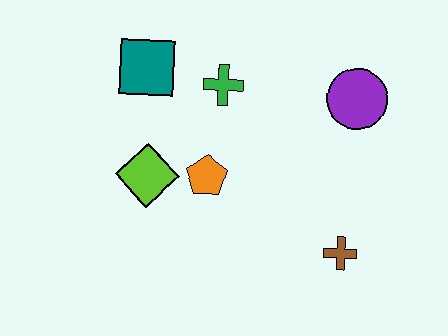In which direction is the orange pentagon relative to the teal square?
The orange pentagon is below the teal square.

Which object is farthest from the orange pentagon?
The purple circle is farthest from the orange pentagon.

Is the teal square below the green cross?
No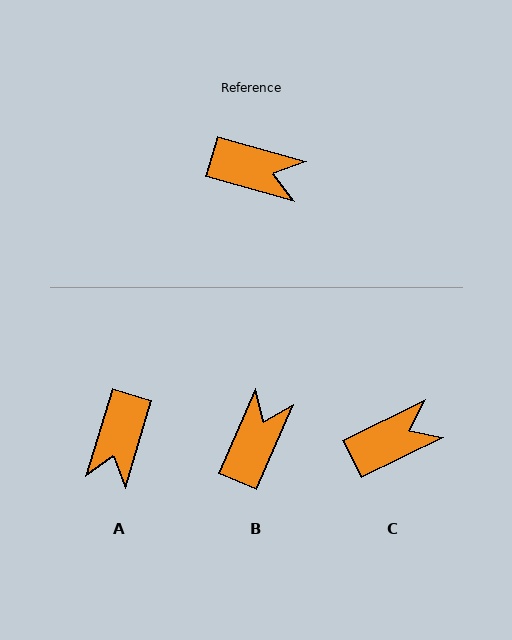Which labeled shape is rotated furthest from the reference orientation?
A, about 91 degrees away.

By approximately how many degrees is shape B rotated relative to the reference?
Approximately 82 degrees counter-clockwise.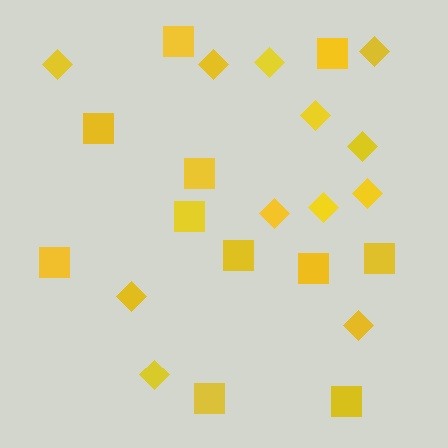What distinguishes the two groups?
There are 2 groups: one group of squares (11) and one group of diamonds (12).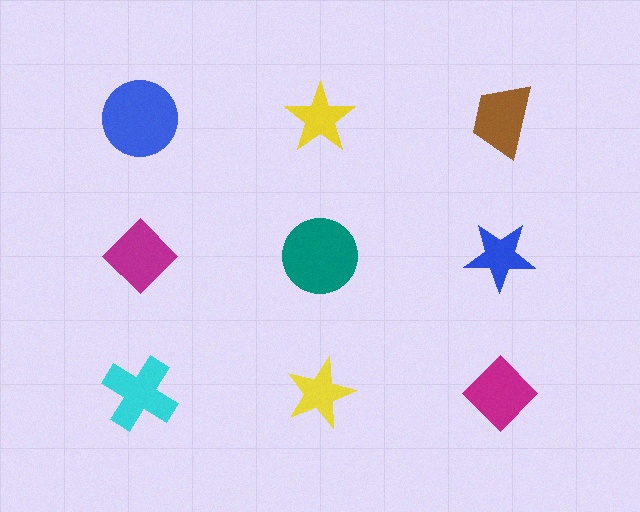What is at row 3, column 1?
A cyan cross.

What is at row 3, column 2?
A yellow star.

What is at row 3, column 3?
A magenta diamond.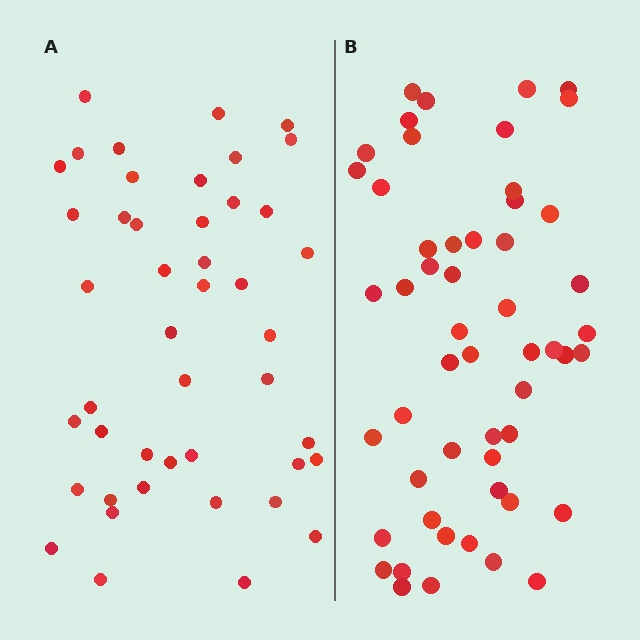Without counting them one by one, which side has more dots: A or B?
Region B (the right region) has more dots.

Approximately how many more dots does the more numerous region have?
Region B has roughly 8 or so more dots than region A.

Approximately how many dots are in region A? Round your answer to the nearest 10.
About 40 dots. (The exact count is 45, which rounds to 40.)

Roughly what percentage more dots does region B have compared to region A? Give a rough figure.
About 20% more.